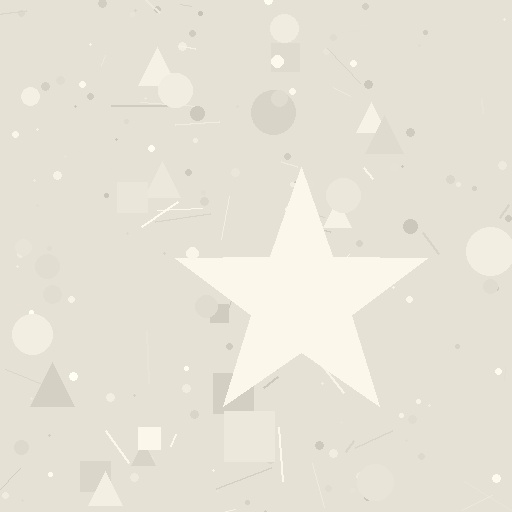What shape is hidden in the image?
A star is hidden in the image.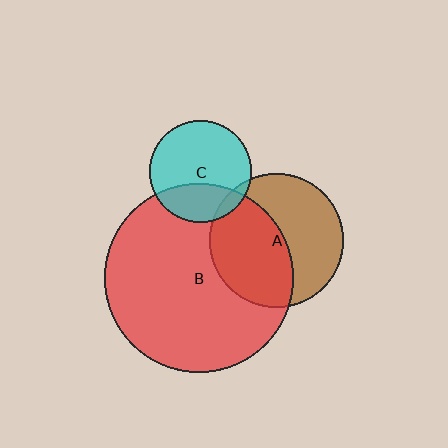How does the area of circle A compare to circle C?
Approximately 1.8 times.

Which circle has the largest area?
Circle B (red).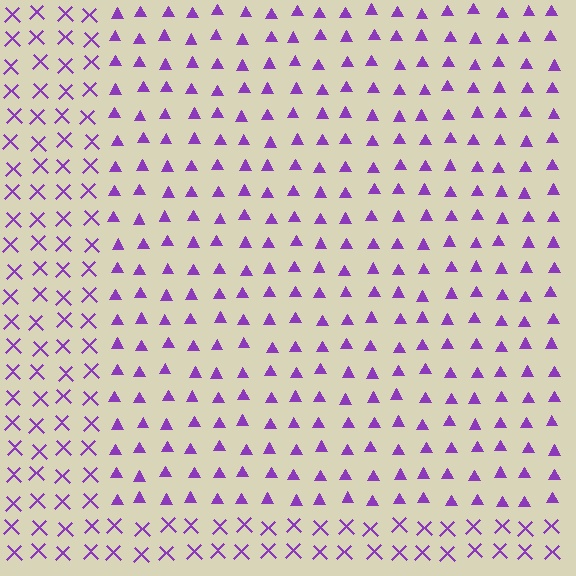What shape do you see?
I see a rectangle.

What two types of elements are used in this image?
The image uses triangles inside the rectangle region and X marks outside it.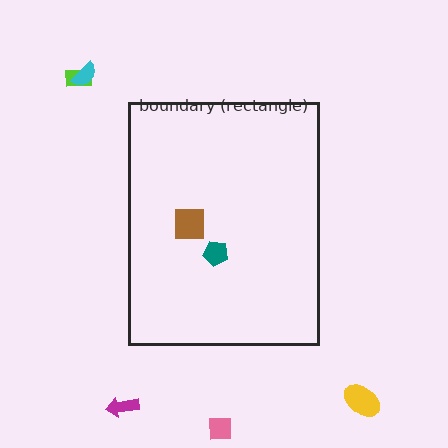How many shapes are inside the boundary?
2 inside, 5 outside.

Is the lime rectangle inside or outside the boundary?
Outside.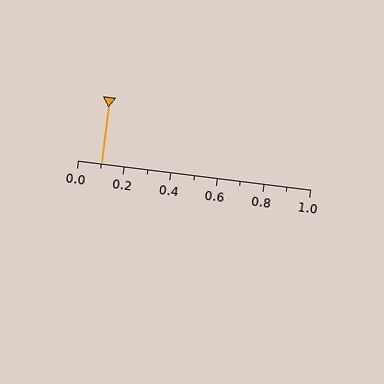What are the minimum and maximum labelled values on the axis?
The axis runs from 0.0 to 1.0.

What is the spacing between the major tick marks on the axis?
The major ticks are spaced 0.2 apart.